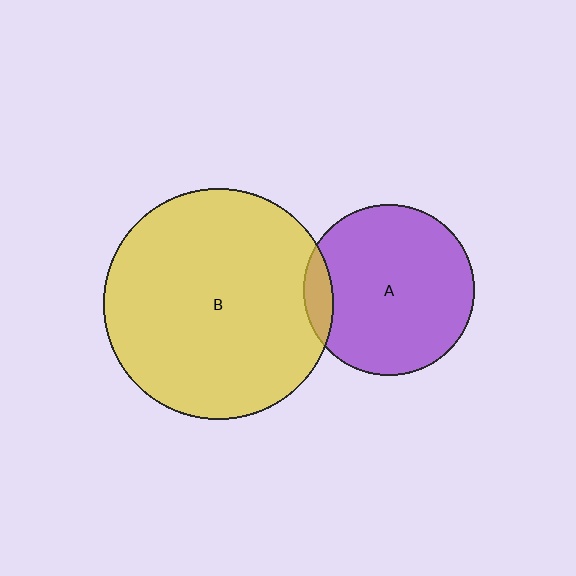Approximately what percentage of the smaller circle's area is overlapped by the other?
Approximately 10%.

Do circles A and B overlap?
Yes.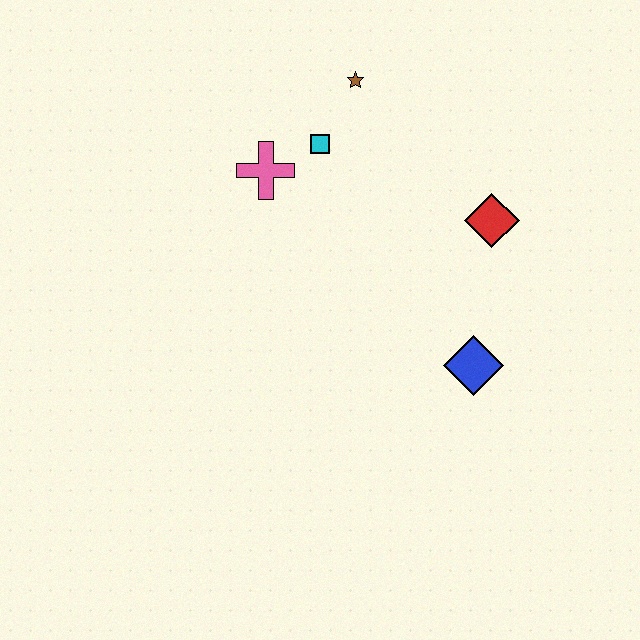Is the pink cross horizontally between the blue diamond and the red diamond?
No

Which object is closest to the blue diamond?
The red diamond is closest to the blue diamond.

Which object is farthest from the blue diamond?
The brown star is farthest from the blue diamond.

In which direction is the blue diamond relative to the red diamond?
The blue diamond is below the red diamond.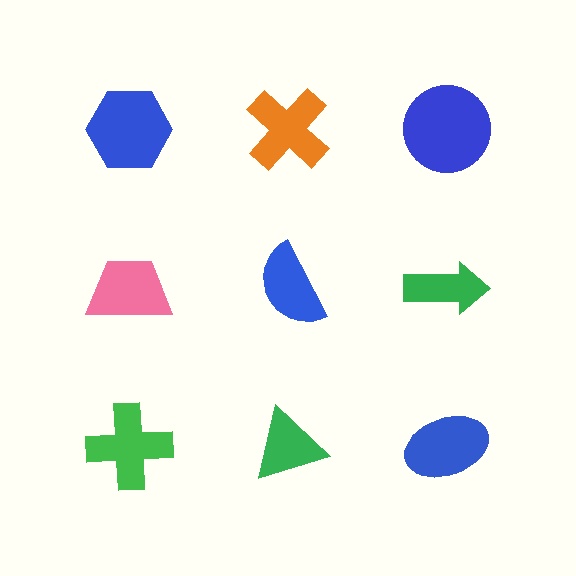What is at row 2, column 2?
A blue semicircle.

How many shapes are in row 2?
3 shapes.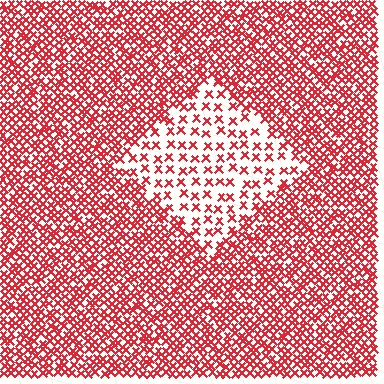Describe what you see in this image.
The image contains small red elements arranged at two different densities. A diamond-shaped region is visible where the elements are less densely packed than the surrounding area.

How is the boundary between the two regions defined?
The boundary is defined by a change in element density (approximately 2.7x ratio). All elements are the same color, size, and shape.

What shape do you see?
I see a diamond.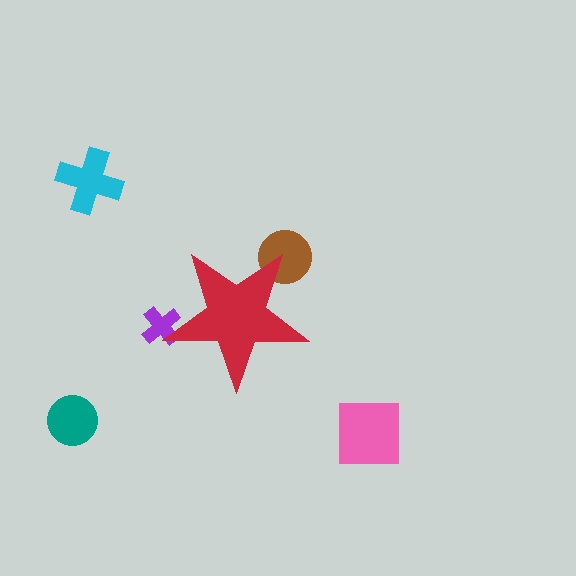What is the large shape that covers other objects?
A red star.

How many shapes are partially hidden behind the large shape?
2 shapes are partially hidden.